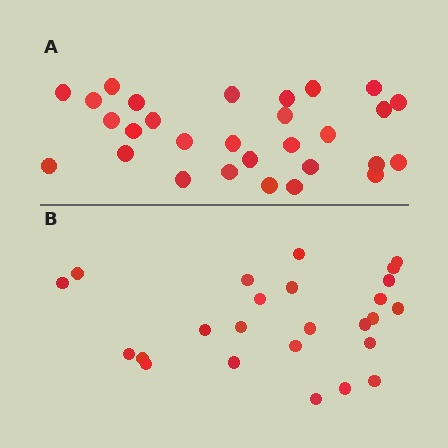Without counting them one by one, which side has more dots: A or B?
Region A (the top region) has more dots.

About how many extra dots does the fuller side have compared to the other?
Region A has about 4 more dots than region B.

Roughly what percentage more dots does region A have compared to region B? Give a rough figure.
About 15% more.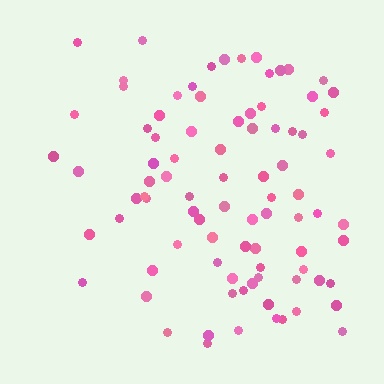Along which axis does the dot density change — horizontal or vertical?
Horizontal.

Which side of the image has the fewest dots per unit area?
The left.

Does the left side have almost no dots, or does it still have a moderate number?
Still a moderate number, just noticeably fewer than the right.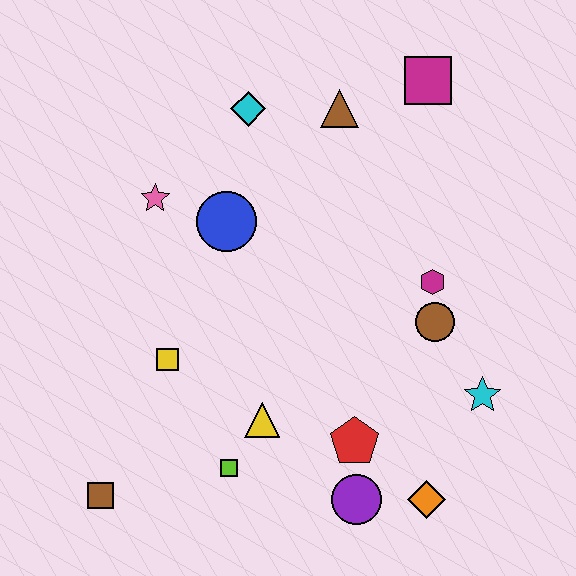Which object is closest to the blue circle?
The pink star is closest to the blue circle.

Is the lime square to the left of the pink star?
No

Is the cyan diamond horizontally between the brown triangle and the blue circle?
Yes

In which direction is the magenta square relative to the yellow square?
The magenta square is above the yellow square.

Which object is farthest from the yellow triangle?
The magenta square is farthest from the yellow triangle.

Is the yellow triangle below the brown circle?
Yes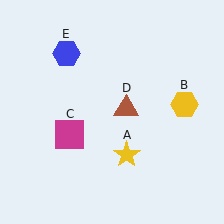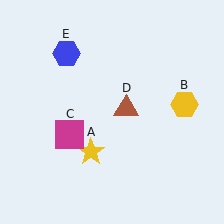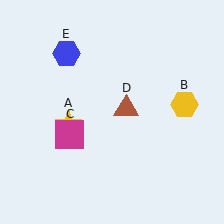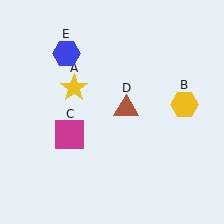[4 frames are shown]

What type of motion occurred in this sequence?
The yellow star (object A) rotated clockwise around the center of the scene.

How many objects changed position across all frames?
1 object changed position: yellow star (object A).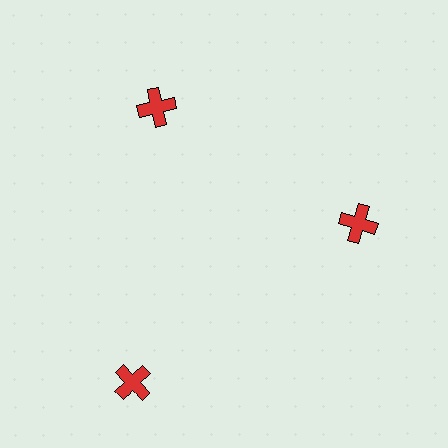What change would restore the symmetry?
The symmetry would be restored by moving it inward, back onto the ring so that all 3 crosses sit at equal angles and equal distance from the center.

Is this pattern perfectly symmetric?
No. The 3 red crosses are arranged in a ring, but one element near the 7 o'clock position is pushed outward from the center, breaking the 3-fold rotational symmetry.